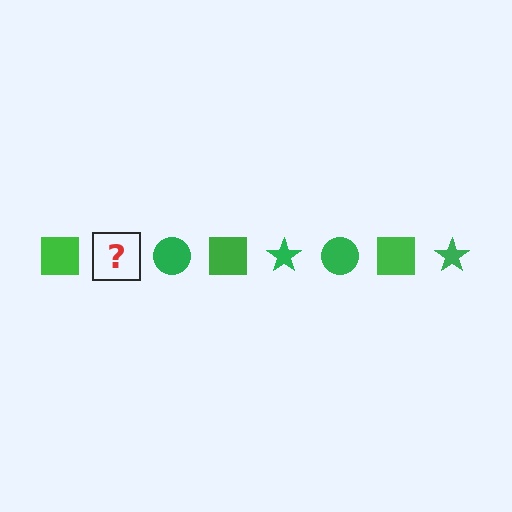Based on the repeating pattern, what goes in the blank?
The blank should be a green star.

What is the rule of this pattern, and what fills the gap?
The rule is that the pattern cycles through square, star, circle shapes in green. The gap should be filled with a green star.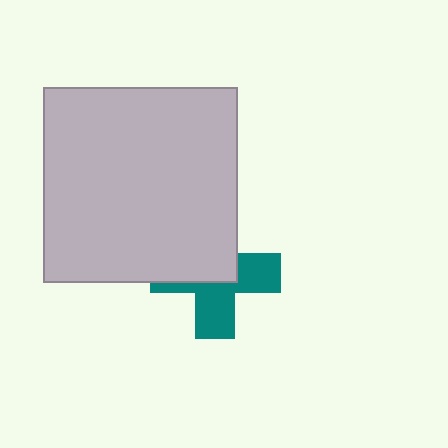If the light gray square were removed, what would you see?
You would see the complete teal cross.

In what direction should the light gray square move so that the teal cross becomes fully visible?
The light gray square should move toward the upper-left. That is the shortest direction to clear the overlap and leave the teal cross fully visible.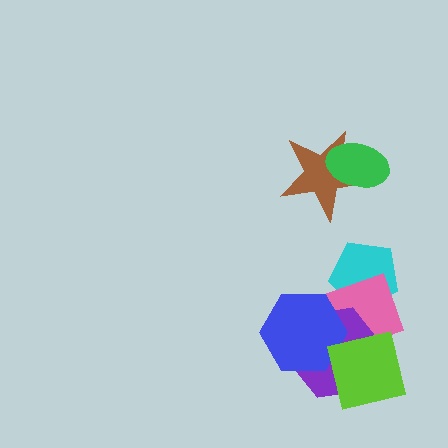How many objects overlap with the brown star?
1 object overlaps with the brown star.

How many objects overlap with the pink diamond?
4 objects overlap with the pink diamond.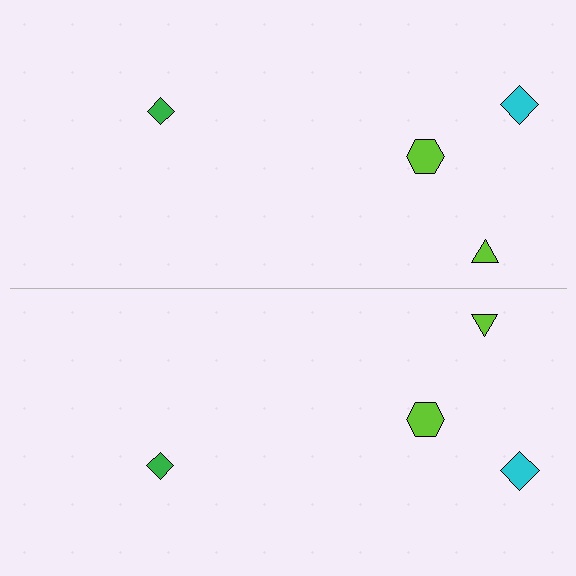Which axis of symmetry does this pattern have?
The pattern has a horizontal axis of symmetry running through the center of the image.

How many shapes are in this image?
There are 8 shapes in this image.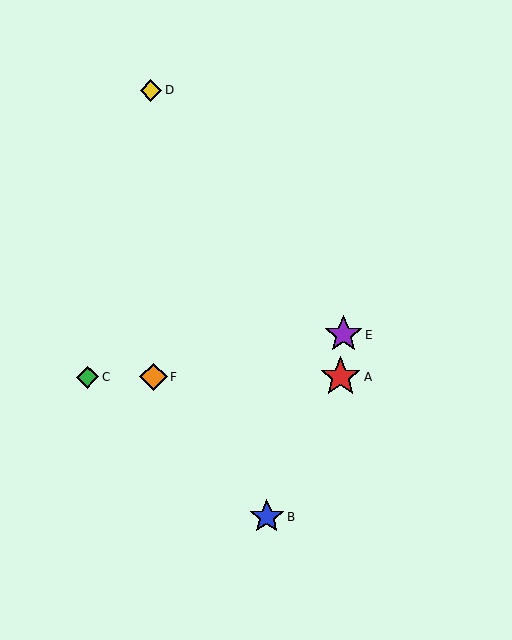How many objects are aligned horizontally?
3 objects (A, C, F) are aligned horizontally.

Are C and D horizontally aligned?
No, C is at y≈377 and D is at y≈91.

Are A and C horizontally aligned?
Yes, both are at y≈377.